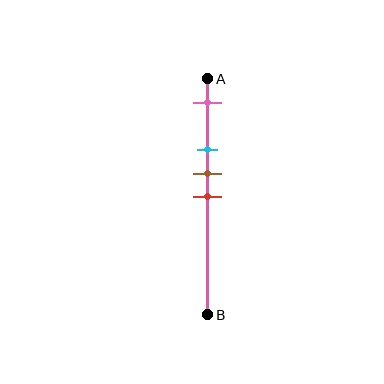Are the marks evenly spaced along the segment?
No, the marks are not evenly spaced.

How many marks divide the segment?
There are 4 marks dividing the segment.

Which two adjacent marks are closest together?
The brown and red marks are the closest adjacent pair.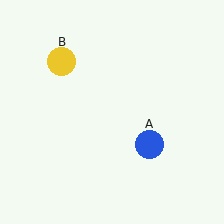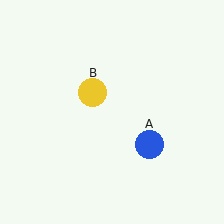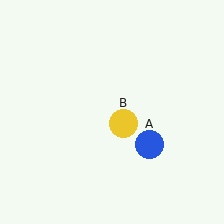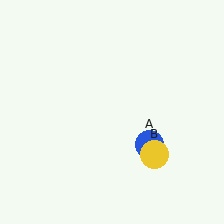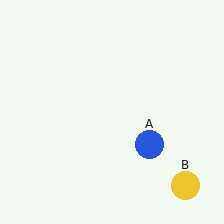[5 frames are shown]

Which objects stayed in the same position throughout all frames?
Blue circle (object A) remained stationary.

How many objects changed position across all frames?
1 object changed position: yellow circle (object B).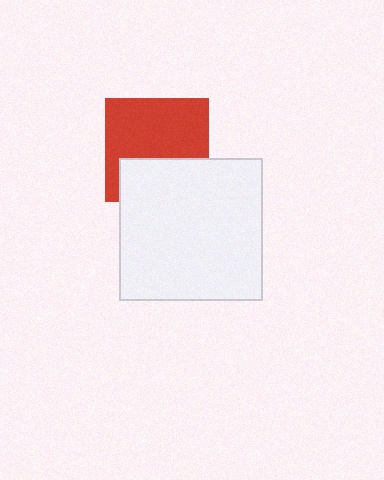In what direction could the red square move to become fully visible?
The red square could move up. That would shift it out from behind the white square entirely.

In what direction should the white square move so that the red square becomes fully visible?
The white square should move down. That is the shortest direction to clear the overlap and leave the red square fully visible.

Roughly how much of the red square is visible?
About half of it is visible (roughly 63%).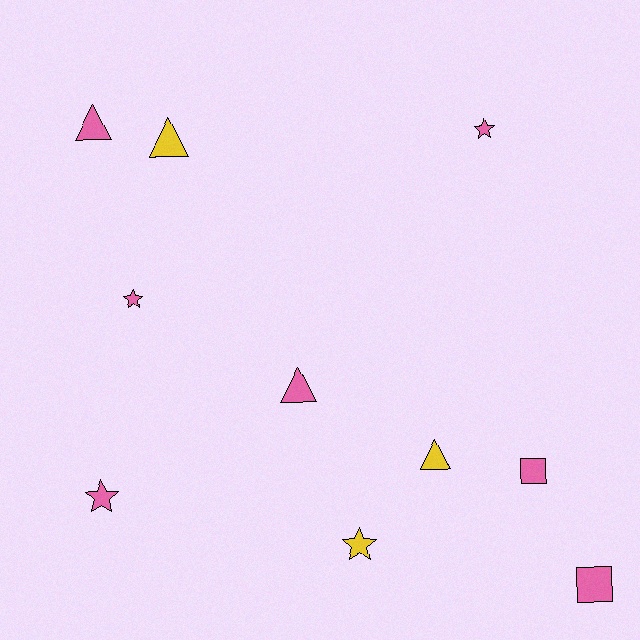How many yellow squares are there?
There are no yellow squares.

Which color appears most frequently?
Pink, with 7 objects.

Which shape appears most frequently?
Triangle, with 4 objects.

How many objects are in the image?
There are 10 objects.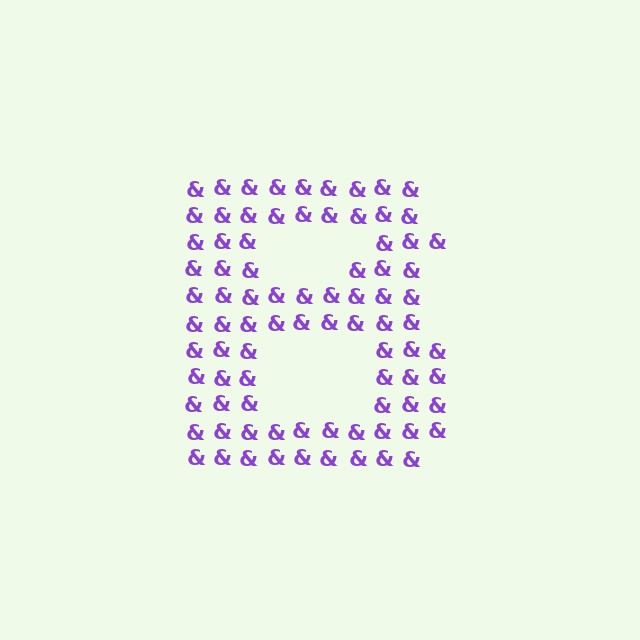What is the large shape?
The large shape is the letter B.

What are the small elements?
The small elements are ampersands.